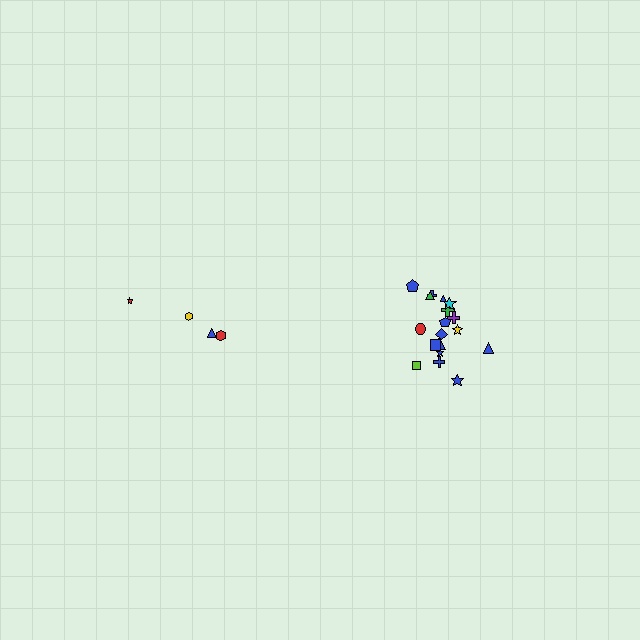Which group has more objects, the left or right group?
The right group.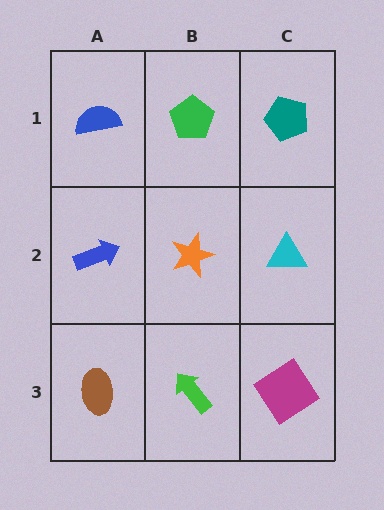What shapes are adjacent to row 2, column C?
A teal pentagon (row 1, column C), a magenta diamond (row 3, column C), an orange star (row 2, column B).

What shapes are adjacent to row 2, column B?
A green pentagon (row 1, column B), a green arrow (row 3, column B), a blue arrow (row 2, column A), a cyan triangle (row 2, column C).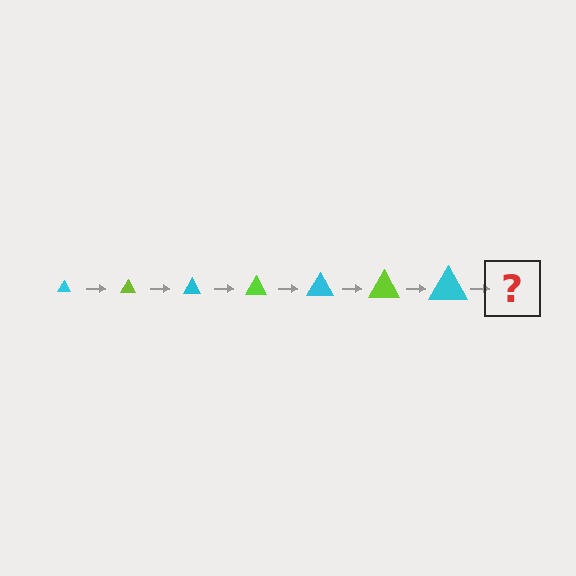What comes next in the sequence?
The next element should be a lime triangle, larger than the previous one.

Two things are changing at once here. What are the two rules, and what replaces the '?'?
The two rules are that the triangle grows larger each step and the color cycles through cyan and lime. The '?' should be a lime triangle, larger than the previous one.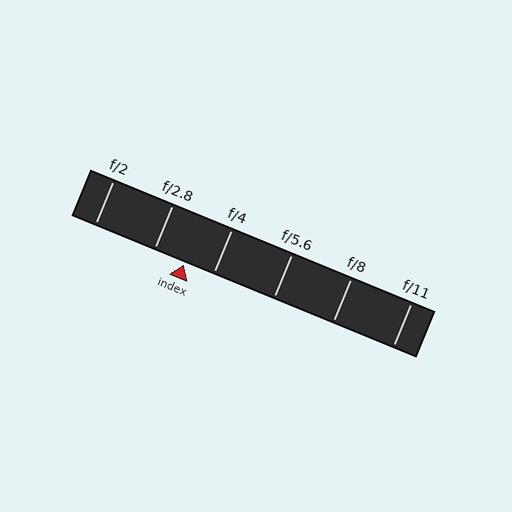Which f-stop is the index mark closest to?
The index mark is closest to f/4.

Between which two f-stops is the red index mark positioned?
The index mark is between f/2.8 and f/4.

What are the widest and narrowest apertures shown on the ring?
The widest aperture shown is f/2 and the narrowest is f/11.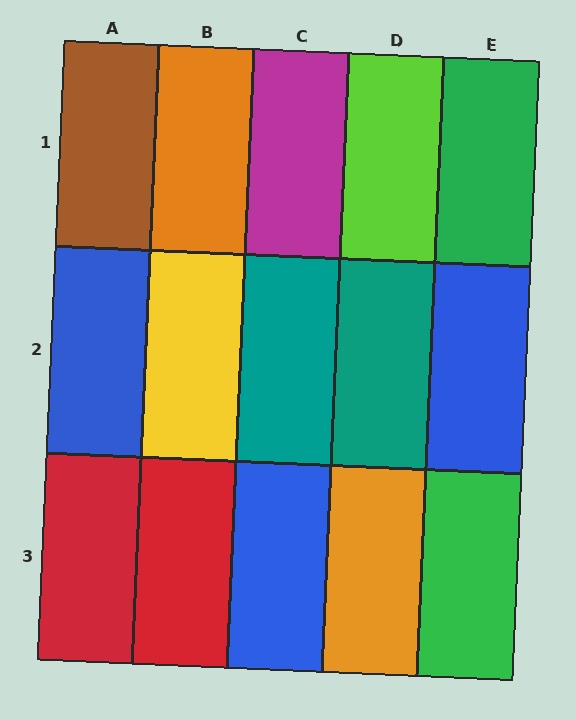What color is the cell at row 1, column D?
Lime.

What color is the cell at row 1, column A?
Brown.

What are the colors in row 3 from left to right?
Red, red, blue, orange, green.